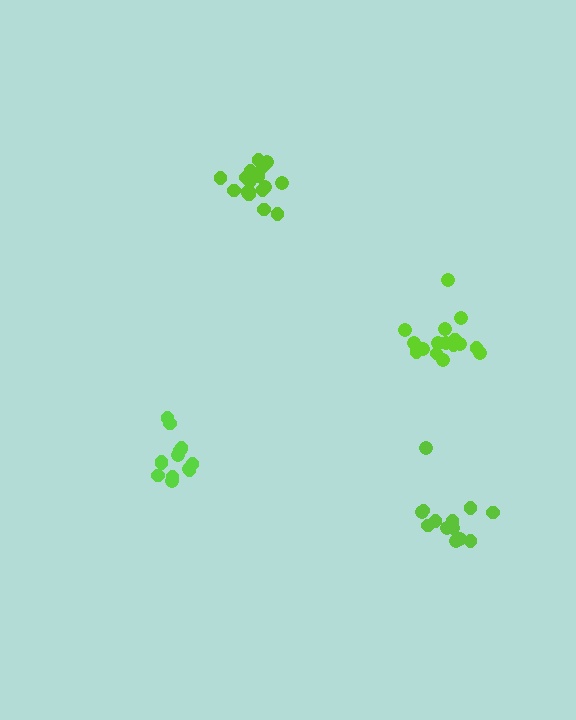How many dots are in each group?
Group 1: 17 dots, Group 2: 13 dots, Group 3: 18 dots, Group 4: 14 dots (62 total).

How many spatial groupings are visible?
There are 4 spatial groupings.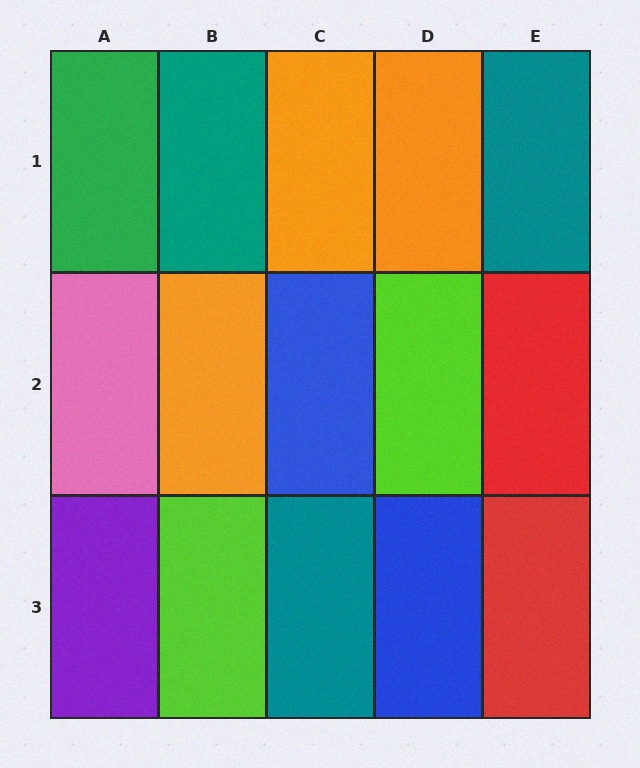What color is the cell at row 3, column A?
Purple.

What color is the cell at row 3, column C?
Teal.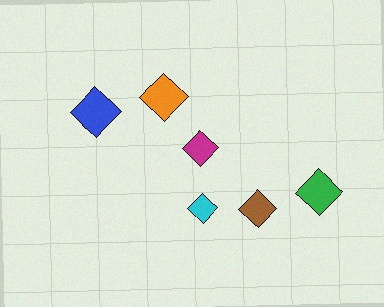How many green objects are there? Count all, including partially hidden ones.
There is 1 green object.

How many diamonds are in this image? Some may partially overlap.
There are 6 diamonds.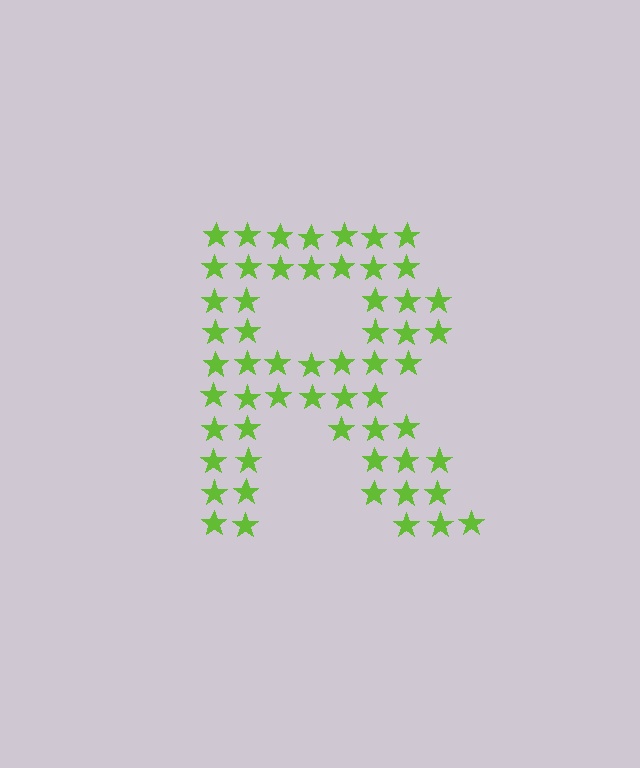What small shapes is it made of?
It is made of small stars.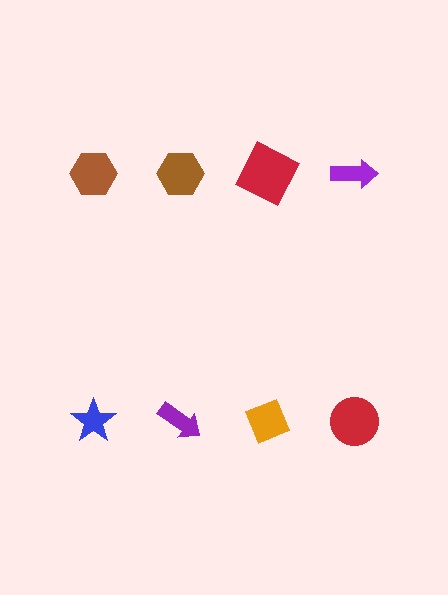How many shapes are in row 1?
4 shapes.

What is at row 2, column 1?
A blue star.